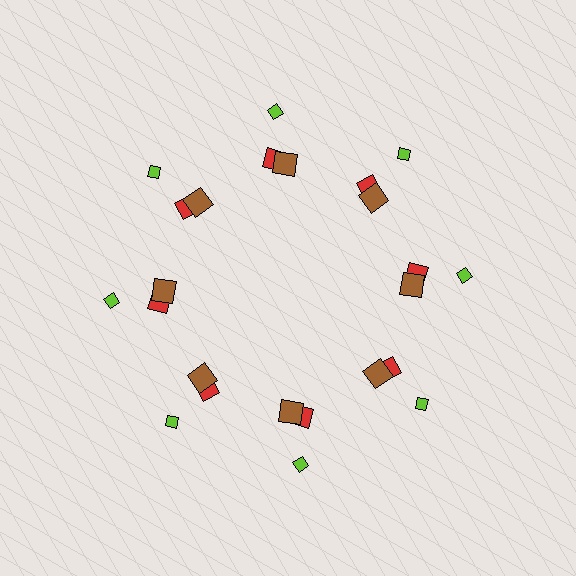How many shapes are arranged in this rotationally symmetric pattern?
There are 24 shapes, arranged in 8 groups of 3.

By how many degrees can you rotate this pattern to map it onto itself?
The pattern maps onto itself every 45 degrees of rotation.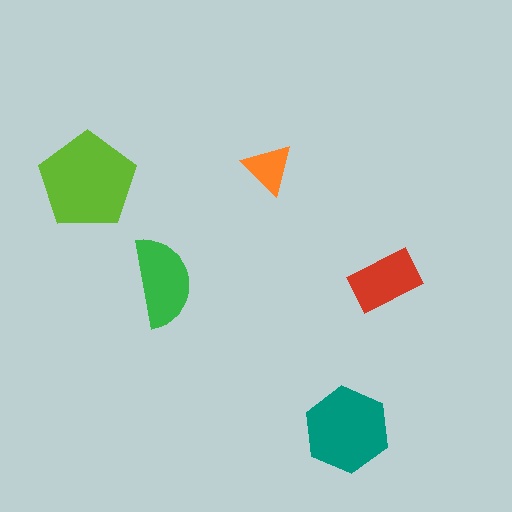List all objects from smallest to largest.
The orange triangle, the red rectangle, the green semicircle, the teal hexagon, the lime pentagon.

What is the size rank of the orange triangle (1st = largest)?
5th.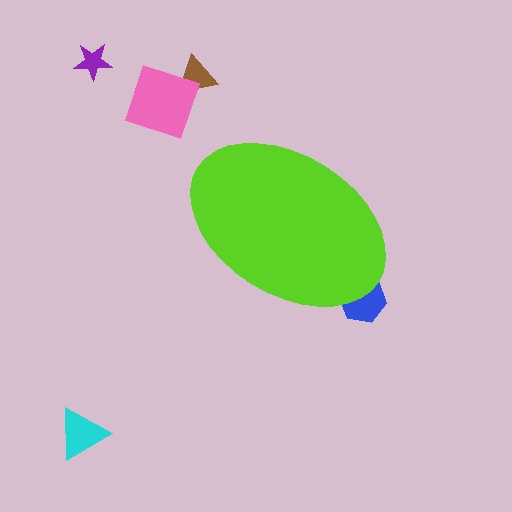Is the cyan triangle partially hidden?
No, the cyan triangle is fully visible.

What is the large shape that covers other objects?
A lime ellipse.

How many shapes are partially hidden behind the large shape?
1 shape is partially hidden.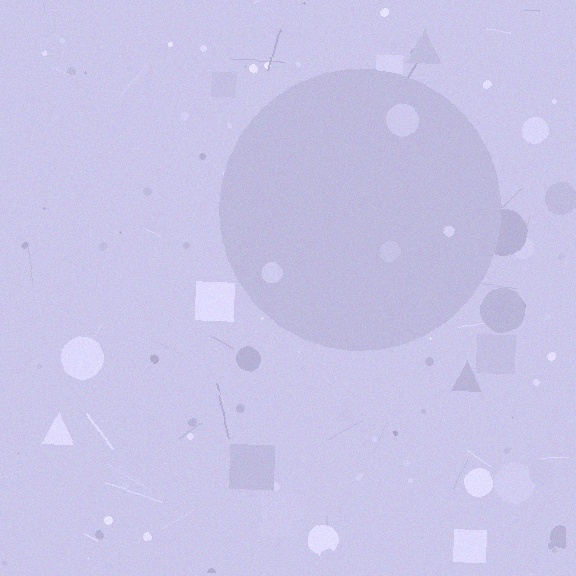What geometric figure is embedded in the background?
A circle is embedded in the background.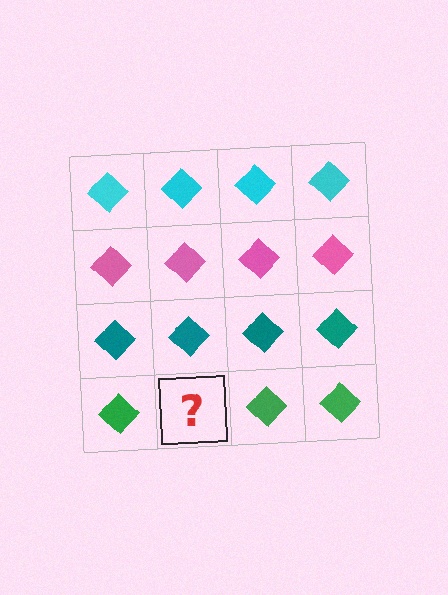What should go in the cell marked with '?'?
The missing cell should contain a green diamond.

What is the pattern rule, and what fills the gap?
The rule is that each row has a consistent color. The gap should be filled with a green diamond.